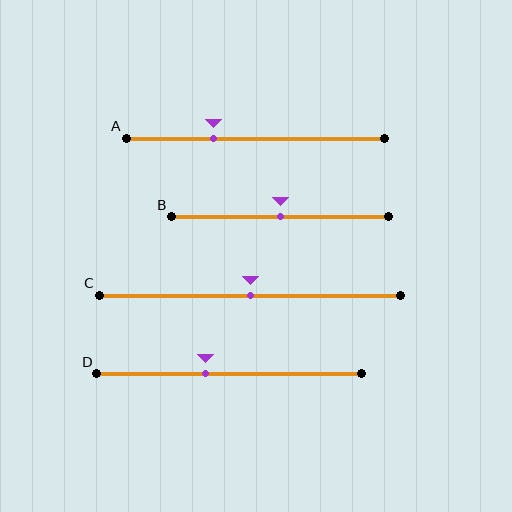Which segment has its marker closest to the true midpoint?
Segment B has its marker closest to the true midpoint.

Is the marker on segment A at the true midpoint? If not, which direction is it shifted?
No, the marker on segment A is shifted to the left by about 16% of the segment length.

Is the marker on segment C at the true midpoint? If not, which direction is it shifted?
Yes, the marker on segment C is at the true midpoint.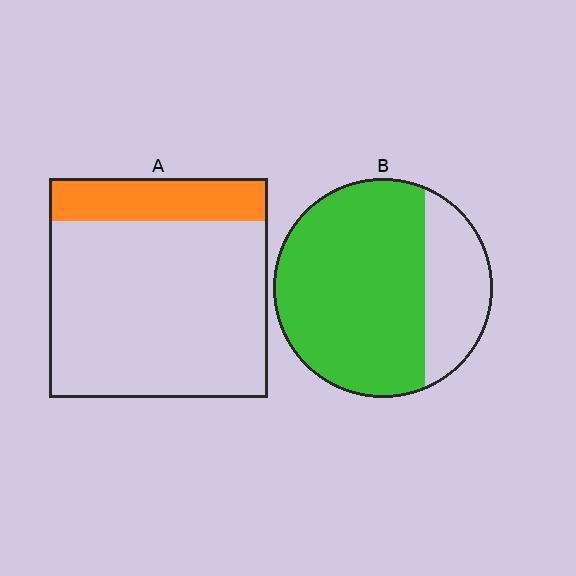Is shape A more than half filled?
No.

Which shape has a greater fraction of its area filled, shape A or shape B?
Shape B.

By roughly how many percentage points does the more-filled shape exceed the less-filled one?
By roughly 55 percentage points (B over A).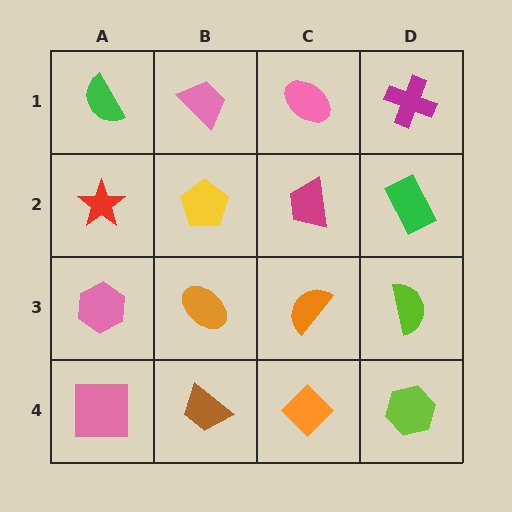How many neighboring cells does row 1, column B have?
3.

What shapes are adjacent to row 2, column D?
A magenta cross (row 1, column D), a lime semicircle (row 3, column D), a magenta trapezoid (row 2, column C).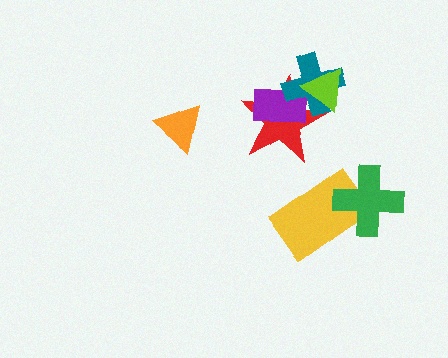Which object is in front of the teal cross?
The lime triangle is in front of the teal cross.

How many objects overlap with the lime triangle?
2 objects overlap with the lime triangle.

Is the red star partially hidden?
Yes, it is partially covered by another shape.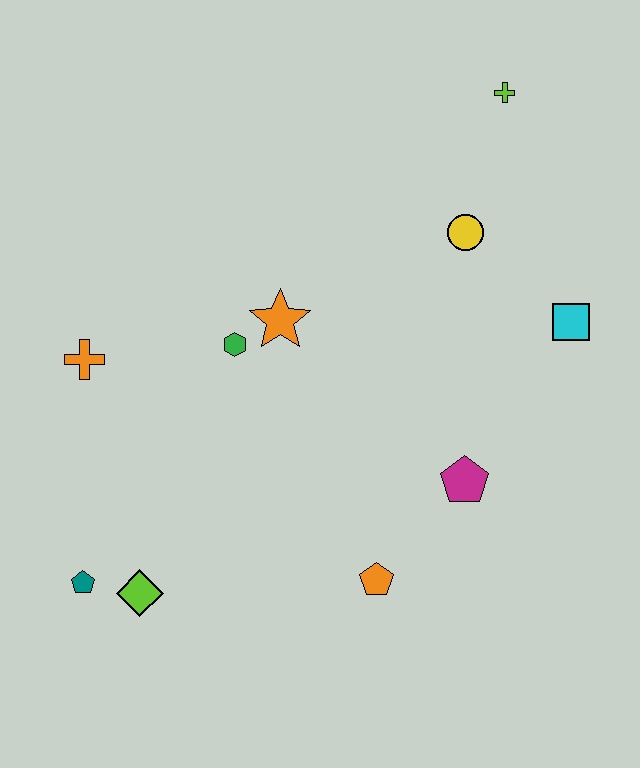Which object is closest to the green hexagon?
The orange star is closest to the green hexagon.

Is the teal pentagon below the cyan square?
Yes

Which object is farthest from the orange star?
The teal pentagon is farthest from the orange star.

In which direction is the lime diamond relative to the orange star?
The lime diamond is below the orange star.